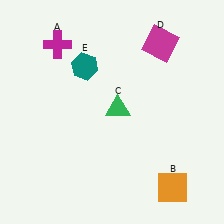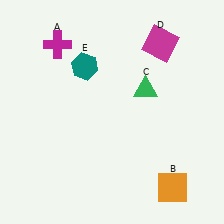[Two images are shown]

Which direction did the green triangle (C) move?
The green triangle (C) moved right.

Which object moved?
The green triangle (C) moved right.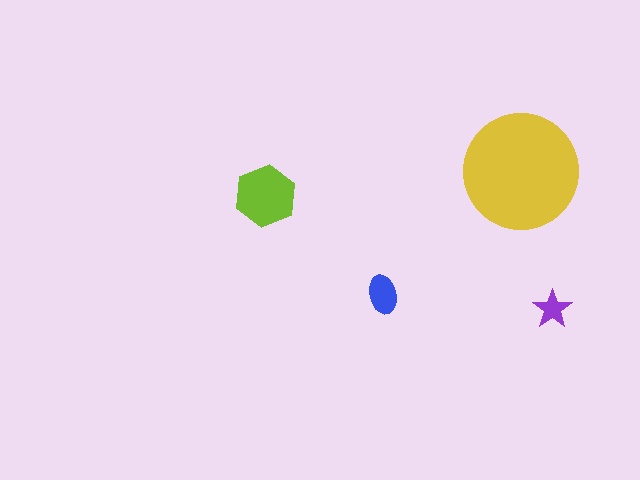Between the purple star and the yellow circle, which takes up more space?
The yellow circle.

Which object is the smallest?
The purple star.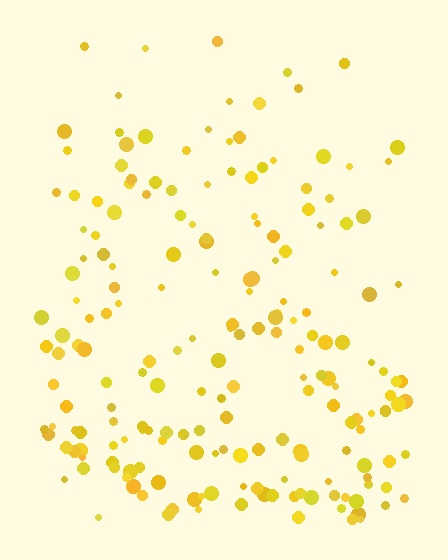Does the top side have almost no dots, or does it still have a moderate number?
Still a moderate number, just noticeably fewer than the bottom.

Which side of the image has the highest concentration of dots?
The bottom.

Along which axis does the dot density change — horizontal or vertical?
Vertical.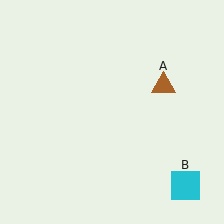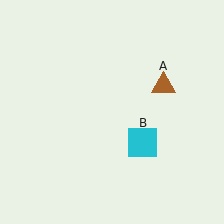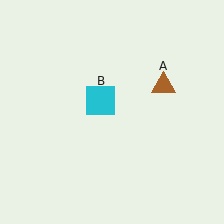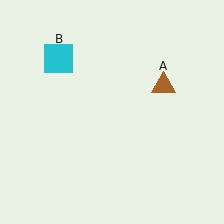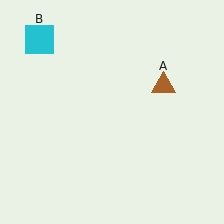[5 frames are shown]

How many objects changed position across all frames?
1 object changed position: cyan square (object B).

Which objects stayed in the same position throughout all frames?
Brown triangle (object A) remained stationary.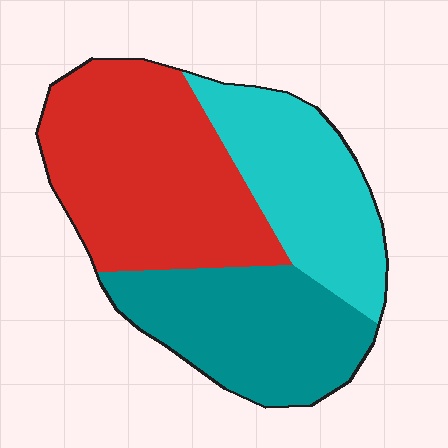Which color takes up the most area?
Red, at roughly 40%.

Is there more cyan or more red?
Red.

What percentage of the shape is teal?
Teal takes up about one third (1/3) of the shape.